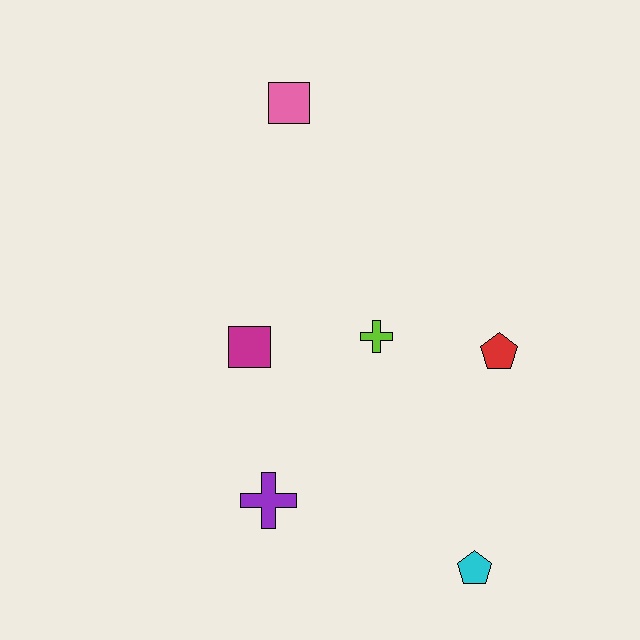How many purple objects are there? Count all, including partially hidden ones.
There is 1 purple object.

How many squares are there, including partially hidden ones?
There are 2 squares.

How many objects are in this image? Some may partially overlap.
There are 6 objects.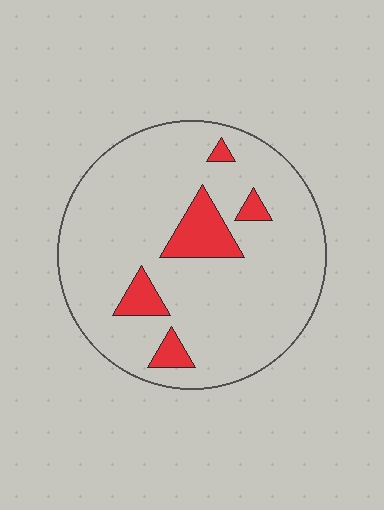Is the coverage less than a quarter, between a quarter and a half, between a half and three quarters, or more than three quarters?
Less than a quarter.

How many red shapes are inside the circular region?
5.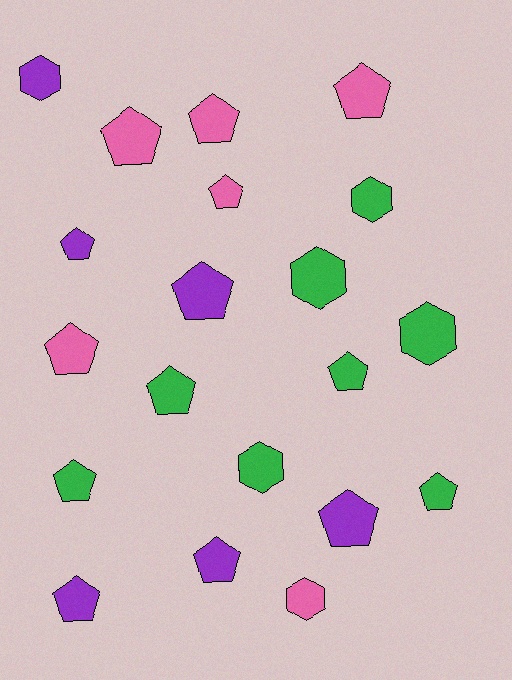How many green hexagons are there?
There are 4 green hexagons.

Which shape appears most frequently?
Pentagon, with 14 objects.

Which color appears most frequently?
Green, with 8 objects.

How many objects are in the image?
There are 20 objects.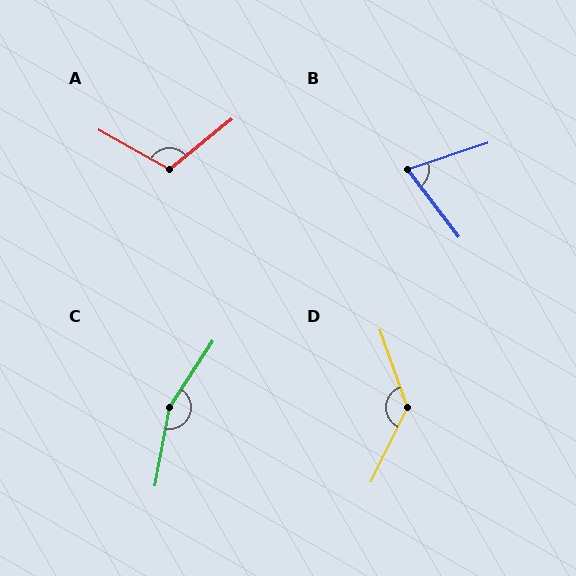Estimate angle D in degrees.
Approximately 135 degrees.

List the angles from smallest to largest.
B (71°), A (111°), D (135°), C (157°).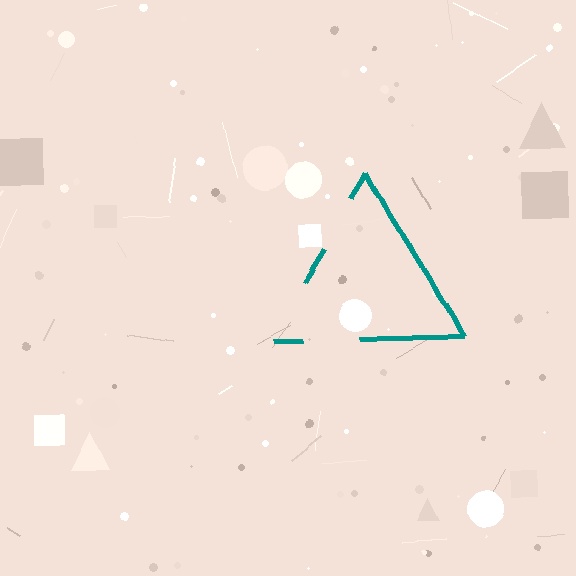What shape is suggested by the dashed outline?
The dashed outline suggests a triangle.